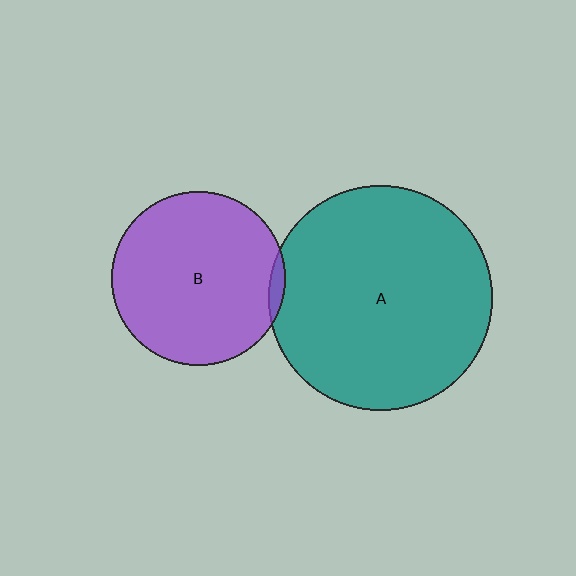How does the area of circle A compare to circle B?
Approximately 1.7 times.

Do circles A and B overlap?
Yes.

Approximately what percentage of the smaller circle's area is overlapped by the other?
Approximately 5%.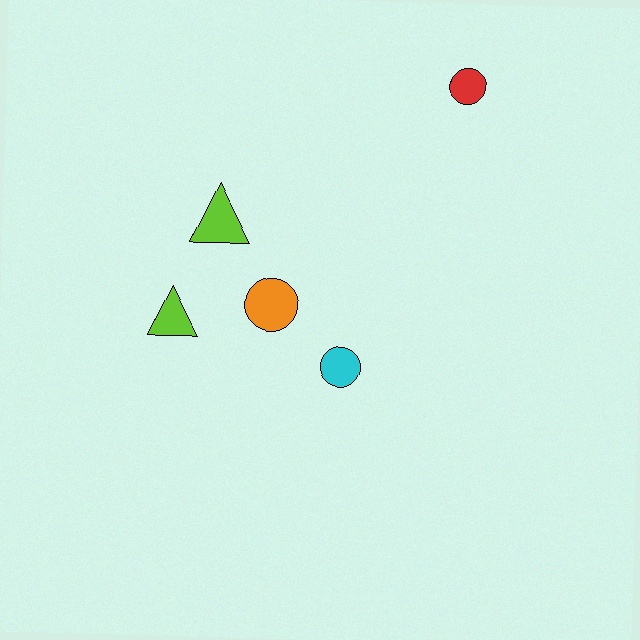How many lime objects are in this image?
There are 2 lime objects.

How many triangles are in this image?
There are 2 triangles.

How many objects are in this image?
There are 5 objects.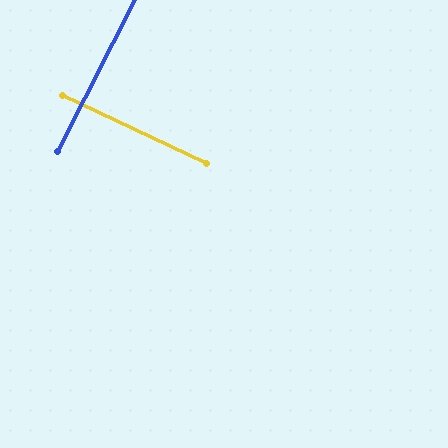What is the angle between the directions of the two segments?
Approximately 88 degrees.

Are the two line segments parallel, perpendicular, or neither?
Perpendicular — they meet at approximately 88°.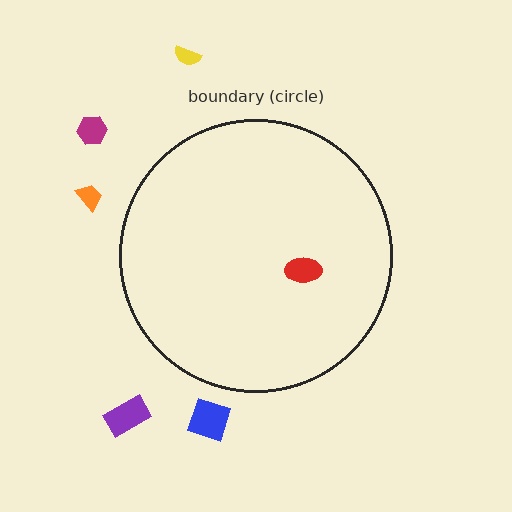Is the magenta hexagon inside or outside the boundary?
Outside.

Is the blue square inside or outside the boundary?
Outside.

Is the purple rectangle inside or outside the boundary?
Outside.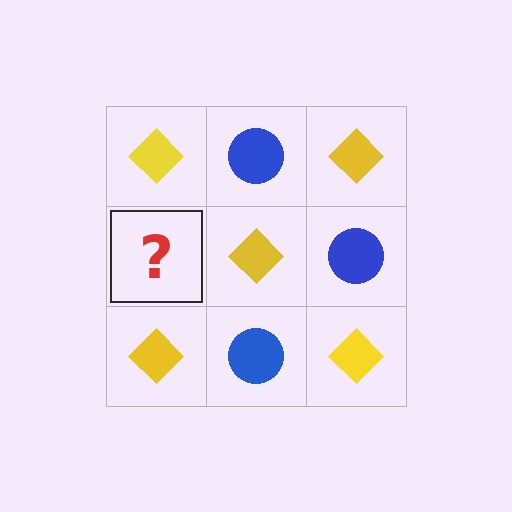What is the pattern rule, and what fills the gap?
The rule is that it alternates yellow diamond and blue circle in a checkerboard pattern. The gap should be filled with a blue circle.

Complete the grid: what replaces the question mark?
The question mark should be replaced with a blue circle.